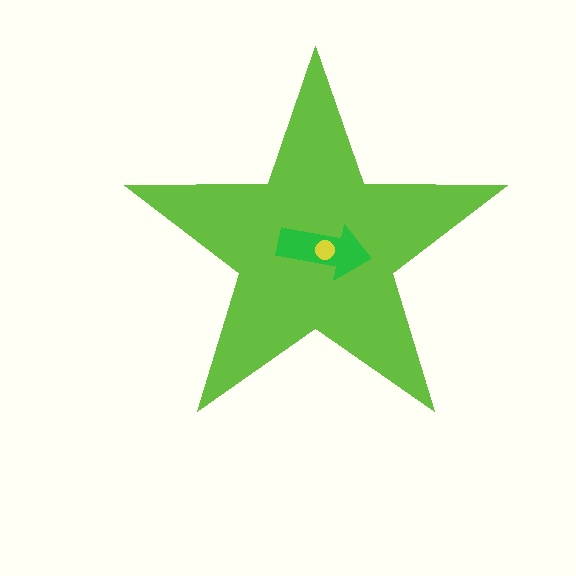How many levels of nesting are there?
3.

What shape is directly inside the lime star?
The green arrow.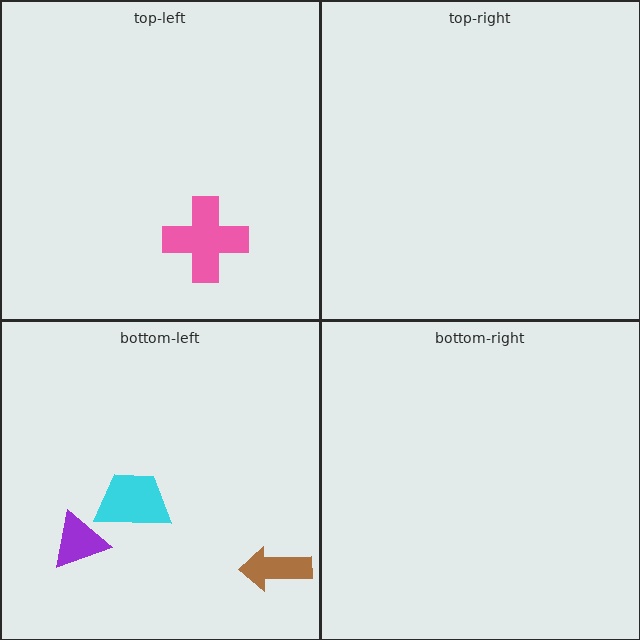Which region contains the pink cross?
The top-left region.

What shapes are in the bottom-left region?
The cyan trapezoid, the purple triangle, the brown arrow.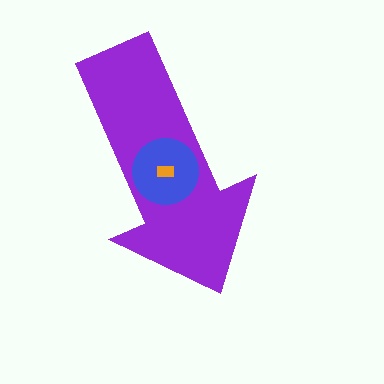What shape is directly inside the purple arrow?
The blue circle.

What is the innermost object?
The orange rectangle.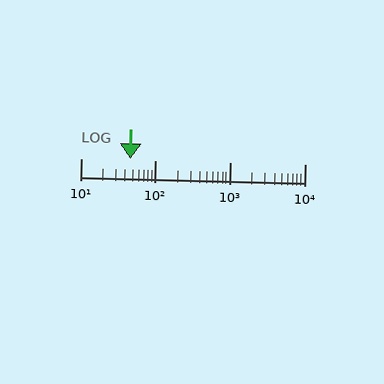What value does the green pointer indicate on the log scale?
The pointer indicates approximately 46.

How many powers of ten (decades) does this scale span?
The scale spans 3 decades, from 10 to 10000.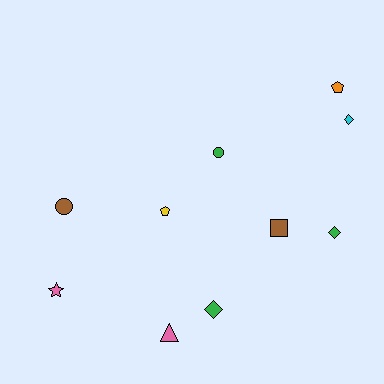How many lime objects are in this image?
There are no lime objects.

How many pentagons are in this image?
There are 2 pentagons.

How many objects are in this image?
There are 10 objects.